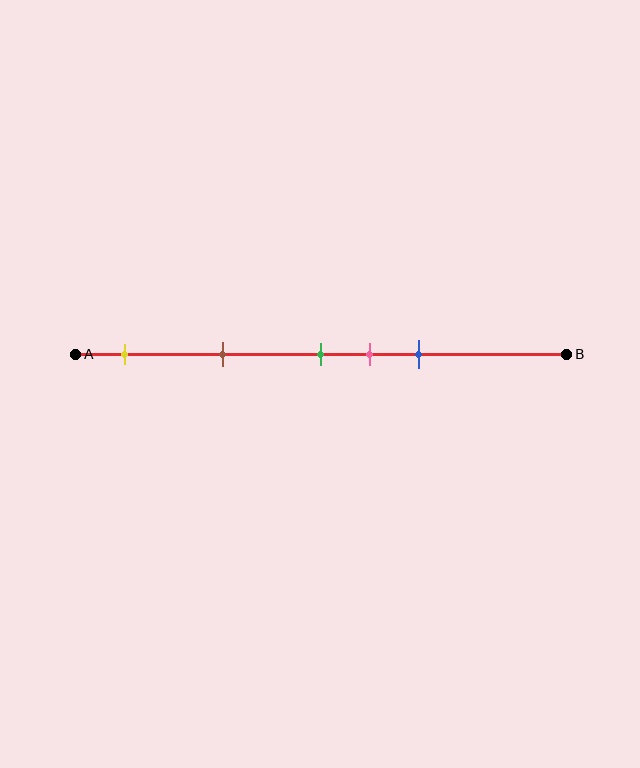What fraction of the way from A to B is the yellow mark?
The yellow mark is approximately 10% (0.1) of the way from A to B.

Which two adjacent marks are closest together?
The green and pink marks are the closest adjacent pair.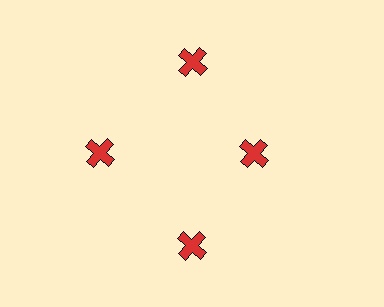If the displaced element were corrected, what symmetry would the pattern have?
It would have 4-fold rotational symmetry — the pattern would map onto itself every 90 degrees.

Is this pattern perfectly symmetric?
No. The 4 red crosses are arranged in a ring, but one element near the 3 o'clock position is pulled inward toward the center, breaking the 4-fold rotational symmetry.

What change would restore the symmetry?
The symmetry would be restored by moving it outward, back onto the ring so that all 4 crosses sit at equal angles and equal distance from the center.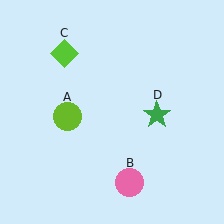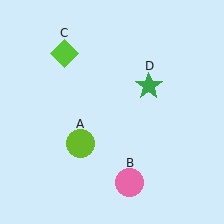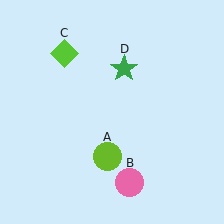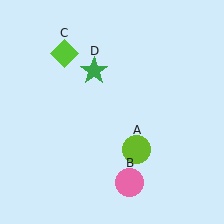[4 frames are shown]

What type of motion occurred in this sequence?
The lime circle (object A), green star (object D) rotated counterclockwise around the center of the scene.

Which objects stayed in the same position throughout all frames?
Pink circle (object B) and lime diamond (object C) remained stationary.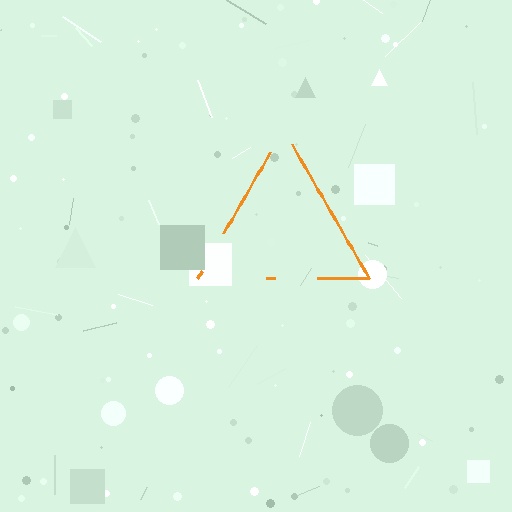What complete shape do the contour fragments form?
The contour fragments form a triangle.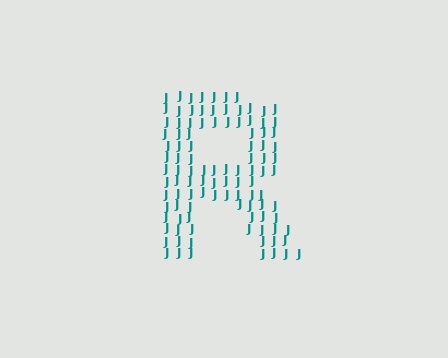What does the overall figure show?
The overall figure shows the letter R.